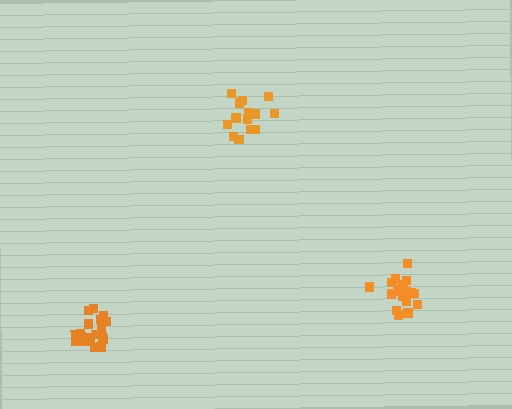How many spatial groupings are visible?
There are 3 spatial groupings.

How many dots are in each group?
Group 1: 18 dots, Group 2: 15 dots, Group 3: 19 dots (52 total).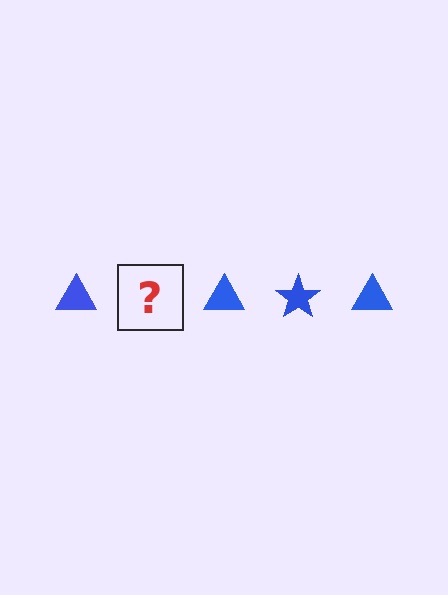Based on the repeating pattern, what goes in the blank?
The blank should be a blue star.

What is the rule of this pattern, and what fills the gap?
The rule is that the pattern cycles through triangle, star shapes in blue. The gap should be filled with a blue star.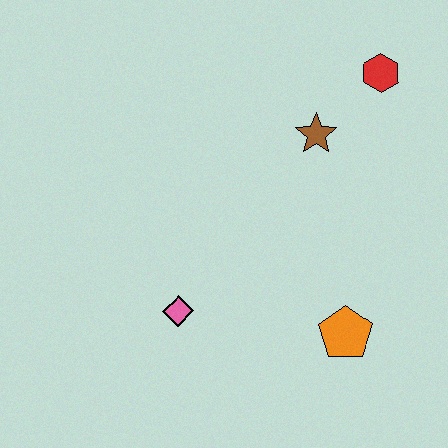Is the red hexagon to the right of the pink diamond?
Yes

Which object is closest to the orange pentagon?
The pink diamond is closest to the orange pentagon.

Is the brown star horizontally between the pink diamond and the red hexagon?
Yes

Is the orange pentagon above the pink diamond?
No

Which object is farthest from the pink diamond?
The red hexagon is farthest from the pink diamond.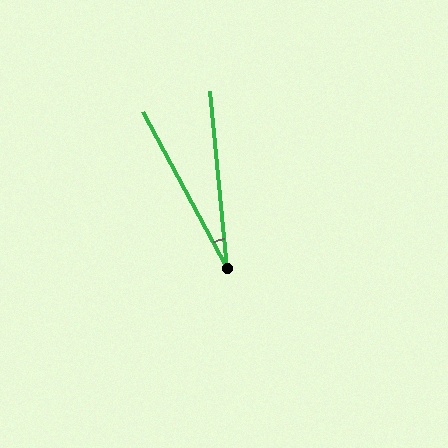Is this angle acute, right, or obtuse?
It is acute.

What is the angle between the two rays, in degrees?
Approximately 23 degrees.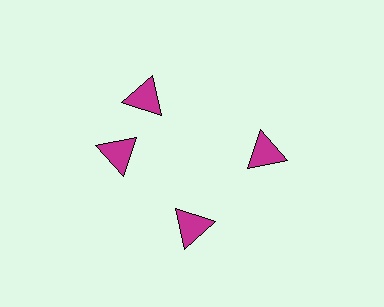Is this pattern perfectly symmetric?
No. The 4 magenta triangles are arranged in a ring, but one element near the 12 o'clock position is rotated out of alignment along the ring, breaking the 4-fold rotational symmetry.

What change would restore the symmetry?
The symmetry would be restored by rotating it back into even spacing with its neighbors so that all 4 triangles sit at equal angles and equal distance from the center.